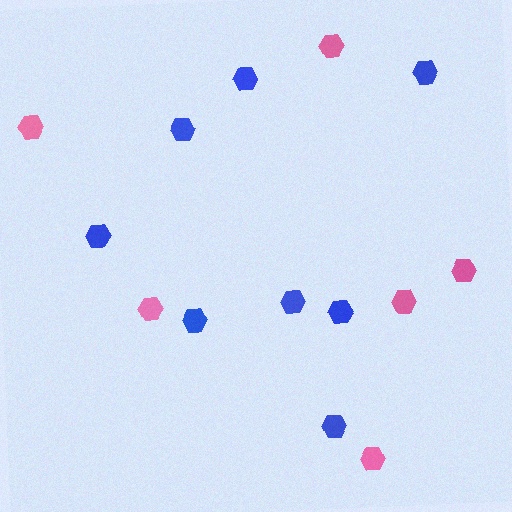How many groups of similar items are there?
There are 2 groups: one group of blue hexagons (8) and one group of pink hexagons (6).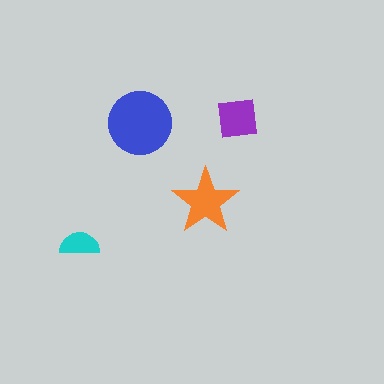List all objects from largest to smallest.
The blue circle, the orange star, the purple square, the cyan semicircle.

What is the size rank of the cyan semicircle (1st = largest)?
4th.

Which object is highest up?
The purple square is topmost.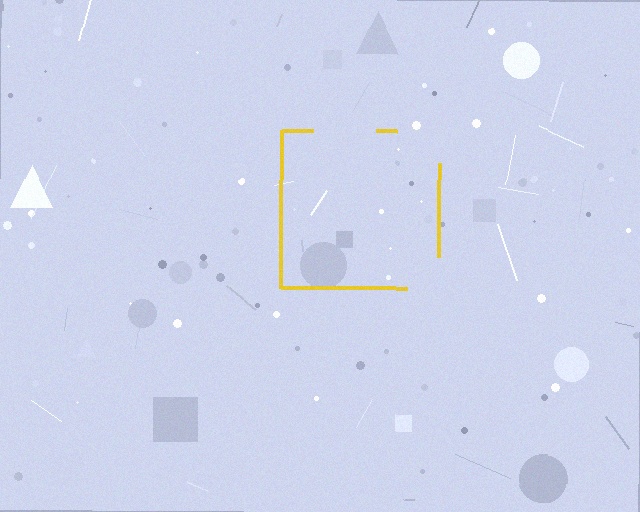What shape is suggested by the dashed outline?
The dashed outline suggests a square.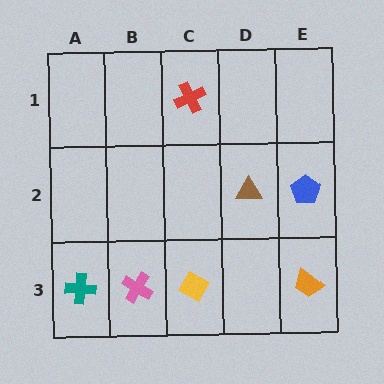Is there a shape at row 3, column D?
No, that cell is empty.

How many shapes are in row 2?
2 shapes.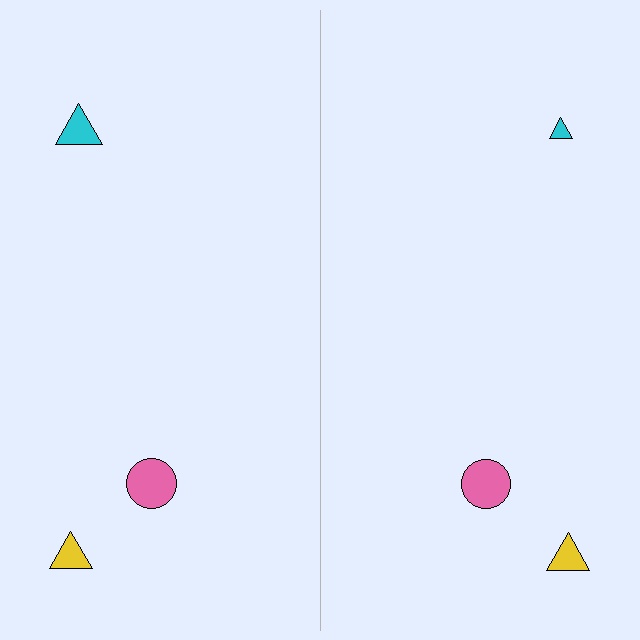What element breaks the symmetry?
The cyan triangle on the right side has a different size than its mirror counterpart.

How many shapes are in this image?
There are 6 shapes in this image.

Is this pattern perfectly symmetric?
No, the pattern is not perfectly symmetric. The cyan triangle on the right side has a different size than its mirror counterpart.